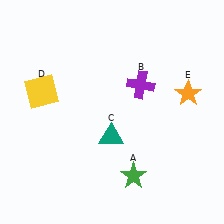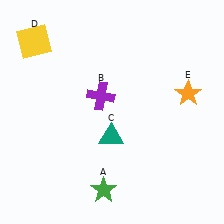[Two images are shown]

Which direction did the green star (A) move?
The green star (A) moved left.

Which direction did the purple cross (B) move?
The purple cross (B) moved left.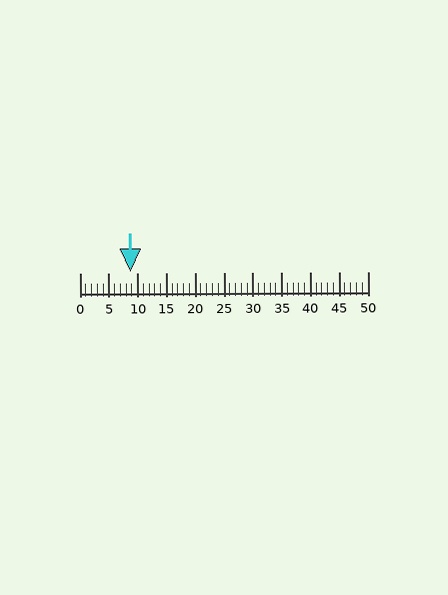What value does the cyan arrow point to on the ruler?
The cyan arrow points to approximately 9.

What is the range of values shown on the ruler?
The ruler shows values from 0 to 50.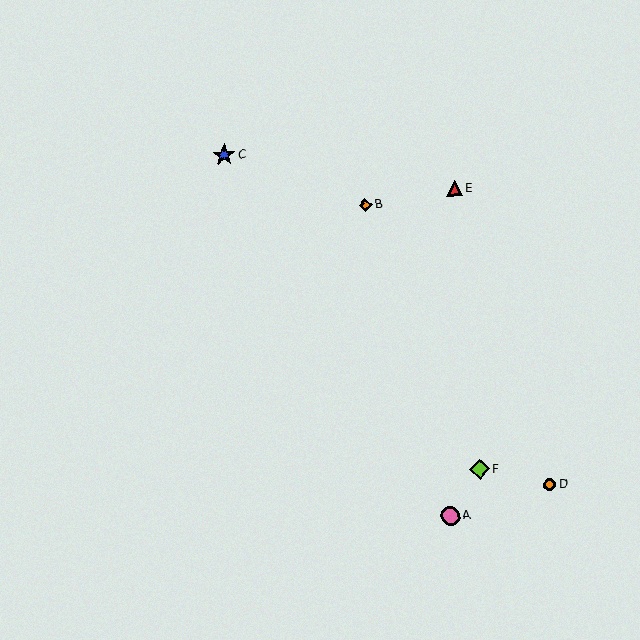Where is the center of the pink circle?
The center of the pink circle is at (450, 517).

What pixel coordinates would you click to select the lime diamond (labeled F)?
Click at (480, 469) to select the lime diamond F.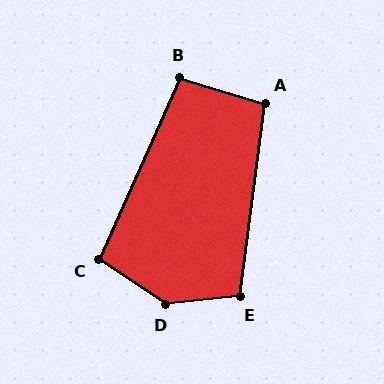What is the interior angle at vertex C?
Approximately 100 degrees (obtuse).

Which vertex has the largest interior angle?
D, at approximately 140 degrees.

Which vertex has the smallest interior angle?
B, at approximately 97 degrees.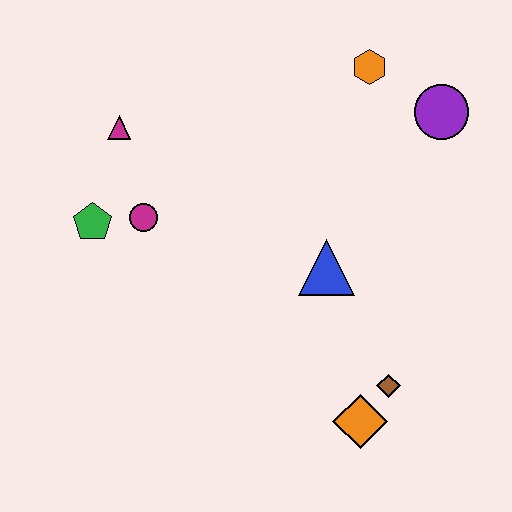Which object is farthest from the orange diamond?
The magenta triangle is farthest from the orange diamond.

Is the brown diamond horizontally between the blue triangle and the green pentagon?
No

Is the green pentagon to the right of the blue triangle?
No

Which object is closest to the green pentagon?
The magenta circle is closest to the green pentagon.